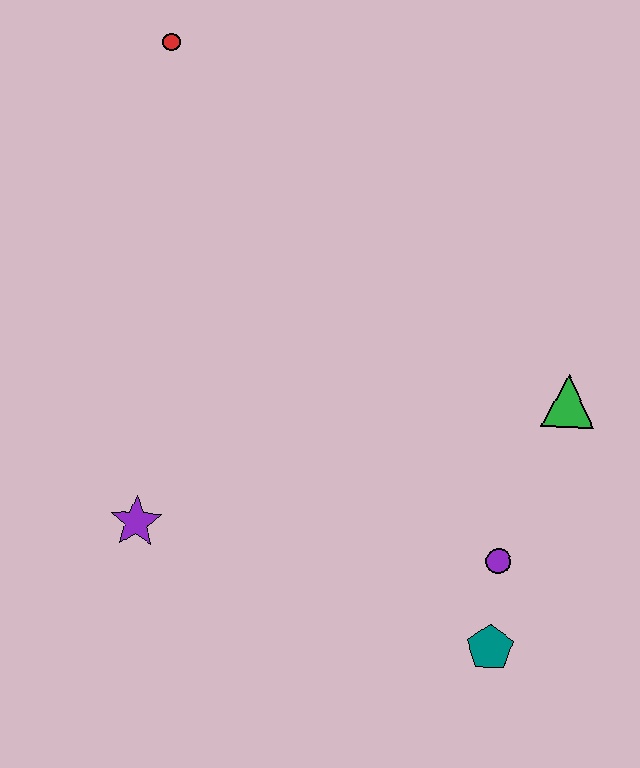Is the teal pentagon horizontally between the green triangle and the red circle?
Yes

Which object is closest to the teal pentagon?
The purple circle is closest to the teal pentagon.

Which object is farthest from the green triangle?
The red circle is farthest from the green triangle.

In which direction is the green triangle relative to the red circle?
The green triangle is to the right of the red circle.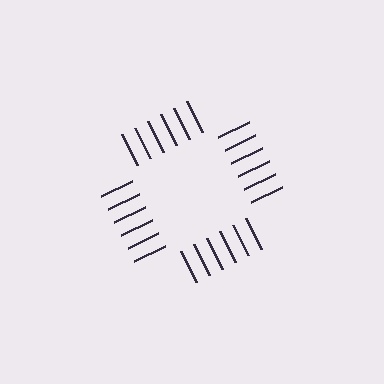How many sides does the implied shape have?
4 sides — the line-ends trace a square.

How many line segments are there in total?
24 — 6 along each of the 4 edges.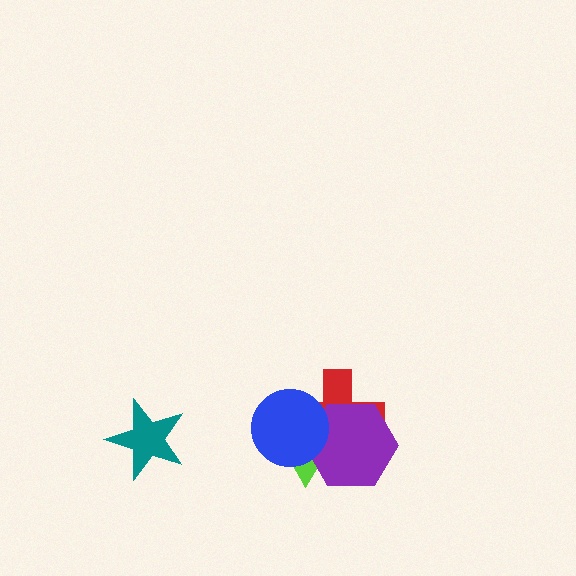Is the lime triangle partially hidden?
Yes, it is partially covered by another shape.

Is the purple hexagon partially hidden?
Yes, it is partially covered by another shape.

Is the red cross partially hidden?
Yes, it is partially covered by another shape.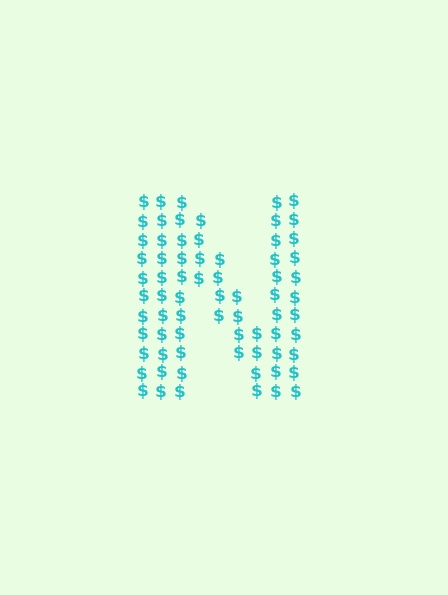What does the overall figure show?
The overall figure shows the letter N.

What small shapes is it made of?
It is made of small dollar signs.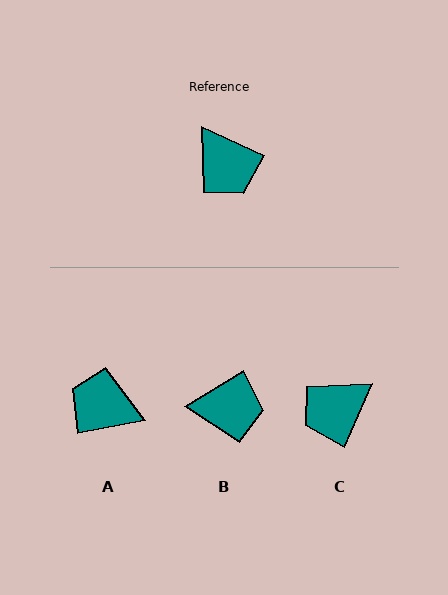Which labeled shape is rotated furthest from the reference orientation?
A, about 145 degrees away.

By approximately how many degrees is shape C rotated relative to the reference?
Approximately 89 degrees clockwise.